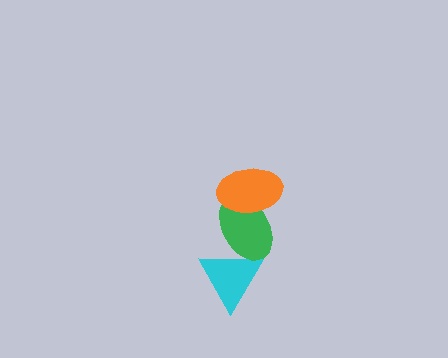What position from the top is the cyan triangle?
The cyan triangle is 3rd from the top.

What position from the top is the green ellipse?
The green ellipse is 2nd from the top.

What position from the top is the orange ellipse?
The orange ellipse is 1st from the top.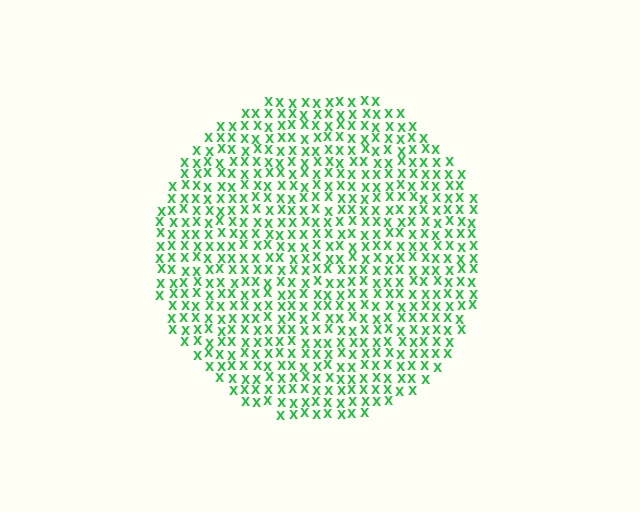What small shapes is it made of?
It is made of small letter X's.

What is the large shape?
The large shape is a circle.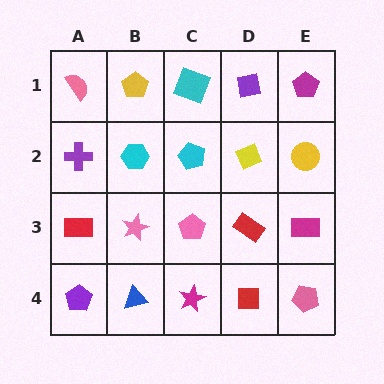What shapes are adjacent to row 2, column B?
A yellow pentagon (row 1, column B), a pink star (row 3, column B), a purple cross (row 2, column A), a cyan pentagon (row 2, column C).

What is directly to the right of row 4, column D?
A pink pentagon.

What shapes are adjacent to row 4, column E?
A magenta rectangle (row 3, column E), a red square (row 4, column D).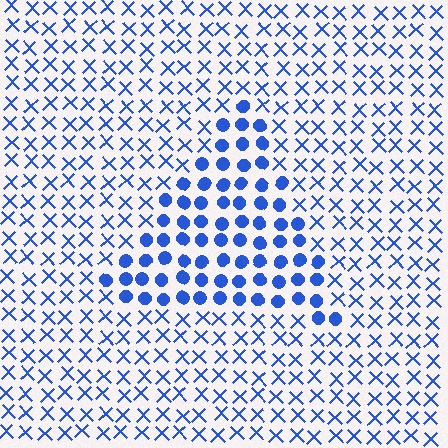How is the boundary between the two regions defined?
The boundary is defined by a change in element shape: circles inside vs. X marks outside. All elements share the same color and spacing.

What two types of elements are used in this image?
The image uses circles inside the triangle region and X marks outside it.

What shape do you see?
I see a triangle.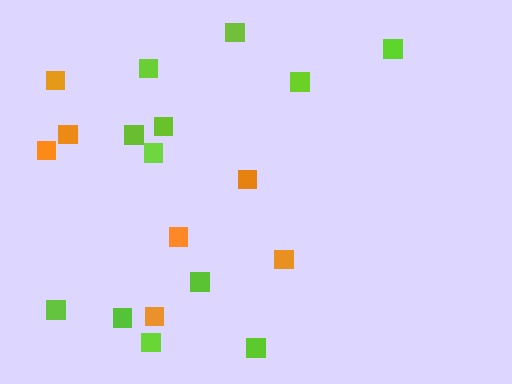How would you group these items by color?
There are 2 groups: one group of lime squares (12) and one group of orange squares (7).